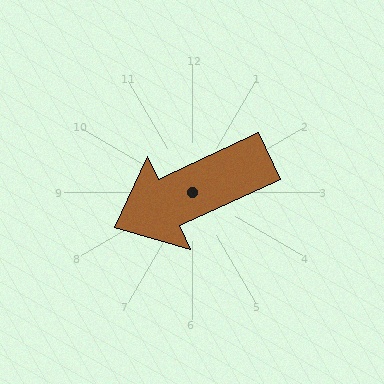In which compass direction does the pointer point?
Southwest.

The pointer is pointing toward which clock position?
Roughly 8 o'clock.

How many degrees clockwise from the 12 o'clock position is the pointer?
Approximately 245 degrees.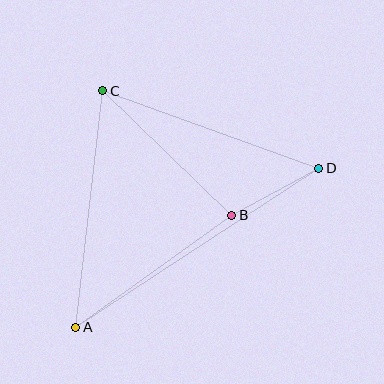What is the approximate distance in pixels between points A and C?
The distance between A and C is approximately 238 pixels.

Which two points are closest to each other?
Points B and D are closest to each other.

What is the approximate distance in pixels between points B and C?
The distance between B and C is approximately 179 pixels.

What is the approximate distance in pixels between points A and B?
The distance between A and B is approximately 192 pixels.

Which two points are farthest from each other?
Points A and D are farthest from each other.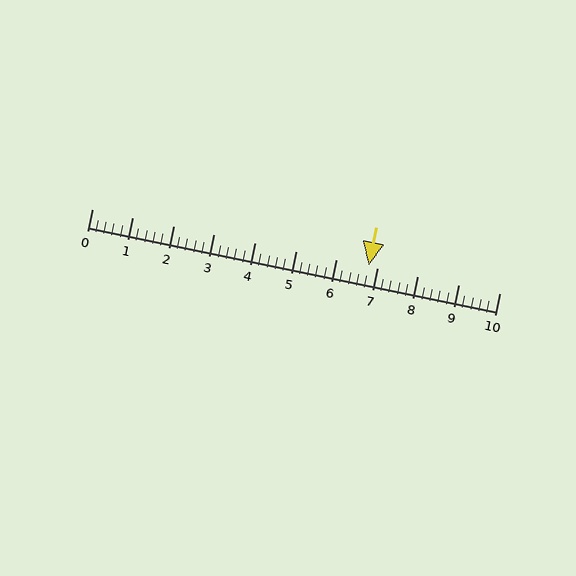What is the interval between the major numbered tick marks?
The major tick marks are spaced 1 units apart.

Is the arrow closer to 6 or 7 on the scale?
The arrow is closer to 7.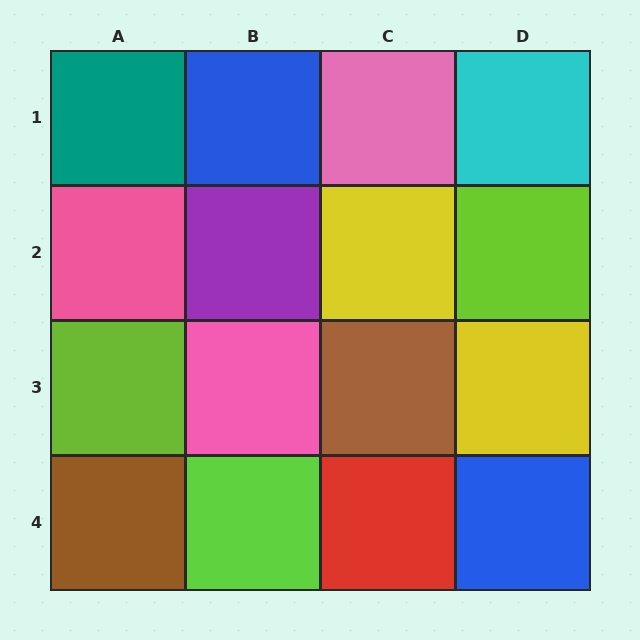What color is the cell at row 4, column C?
Red.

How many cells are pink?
3 cells are pink.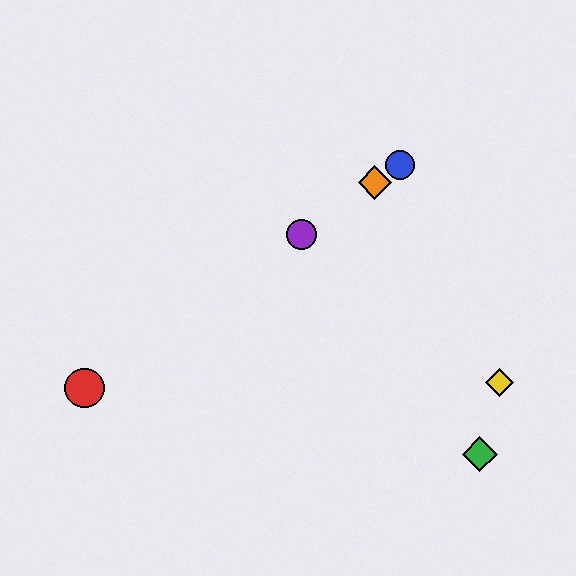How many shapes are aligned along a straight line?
4 shapes (the red circle, the blue circle, the purple circle, the orange diamond) are aligned along a straight line.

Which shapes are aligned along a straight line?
The red circle, the blue circle, the purple circle, the orange diamond are aligned along a straight line.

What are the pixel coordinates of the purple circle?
The purple circle is at (301, 235).